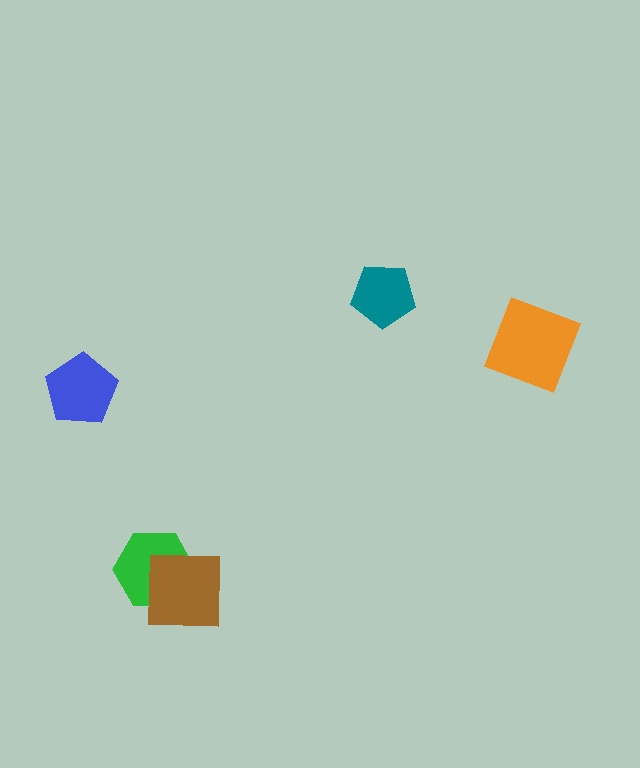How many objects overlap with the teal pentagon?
0 objects overlap with the teal pentagon.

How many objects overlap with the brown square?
1 object overlaps with the brown square.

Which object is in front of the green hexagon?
The brown square is in front of the green hexagon.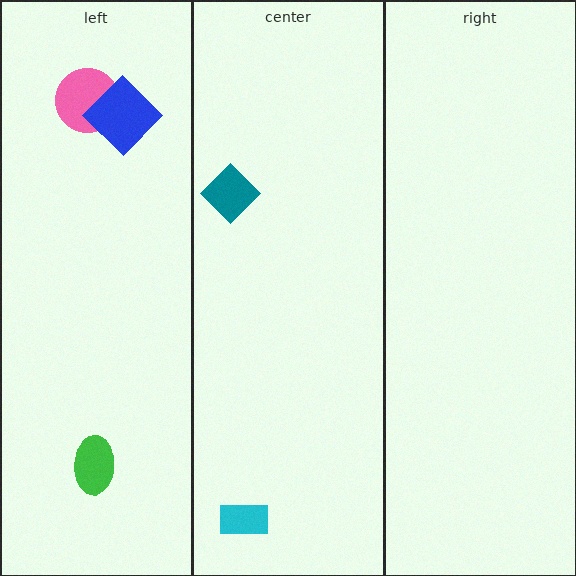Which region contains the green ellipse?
The left region.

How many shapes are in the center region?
2.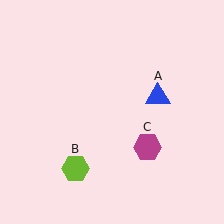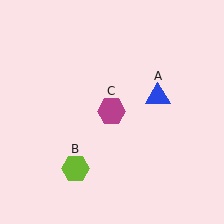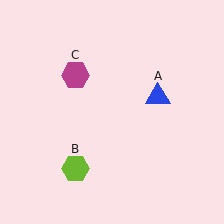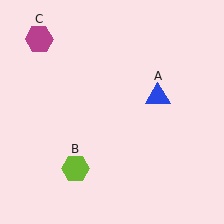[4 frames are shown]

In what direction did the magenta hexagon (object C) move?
The magenta hexagon (object C) moved up and to the left.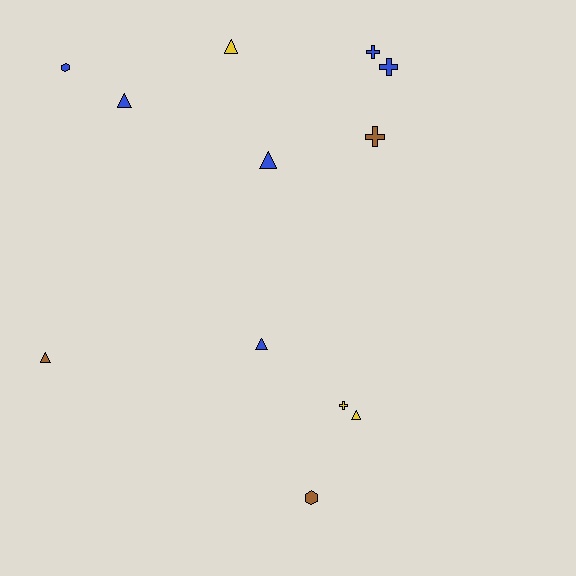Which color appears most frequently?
Blue, with 6 objects.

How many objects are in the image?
There are 12 objects.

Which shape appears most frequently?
Triangle, with 6 objects.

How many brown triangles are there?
There is 1 brown triangle.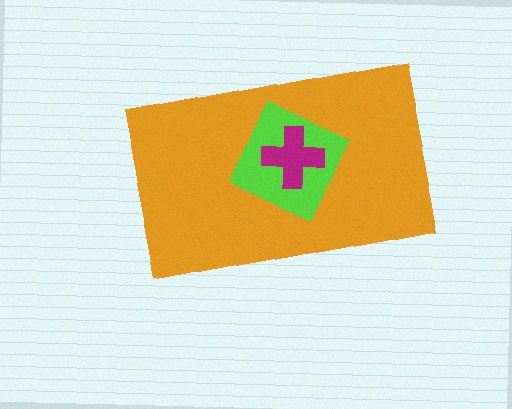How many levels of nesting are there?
3.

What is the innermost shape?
The magenta cross.